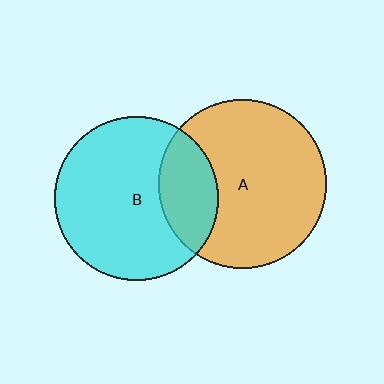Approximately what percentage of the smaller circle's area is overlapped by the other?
Approximately 25%.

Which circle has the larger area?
Circle A (orange).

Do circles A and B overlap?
Yes.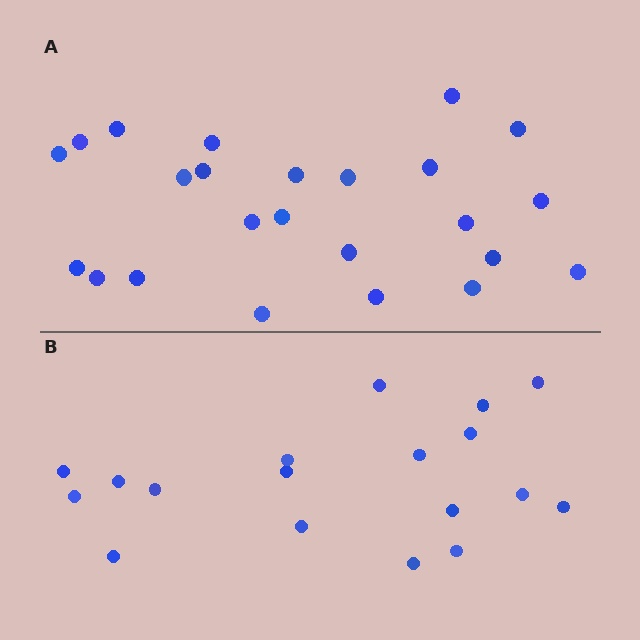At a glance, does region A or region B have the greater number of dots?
Region A (the top region) has more dots.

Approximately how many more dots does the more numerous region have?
Region A has about 6 more dots than region B.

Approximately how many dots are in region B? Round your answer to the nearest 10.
About 20 dots. (The exact count is 18, which rounds to 20.)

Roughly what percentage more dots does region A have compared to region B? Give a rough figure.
About 35% more.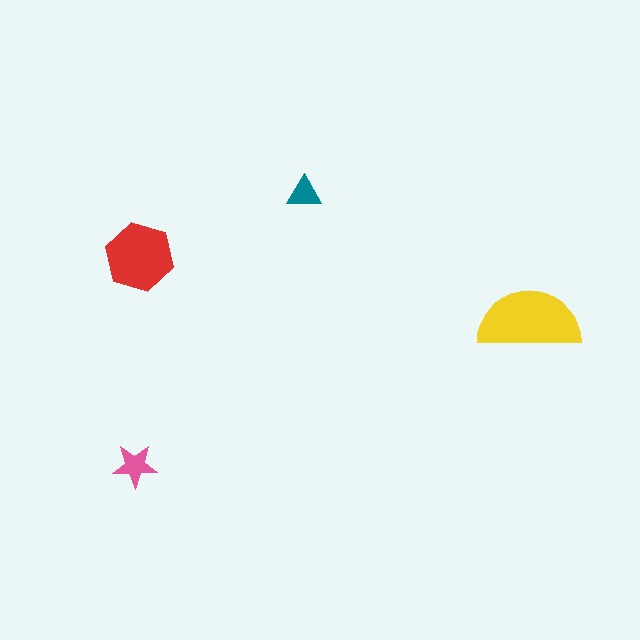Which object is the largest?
The yellow semicircle.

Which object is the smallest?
The teal triangle.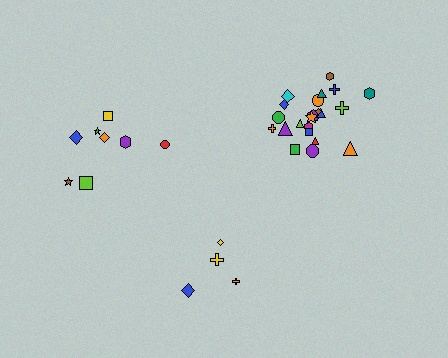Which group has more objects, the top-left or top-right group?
The top-right group.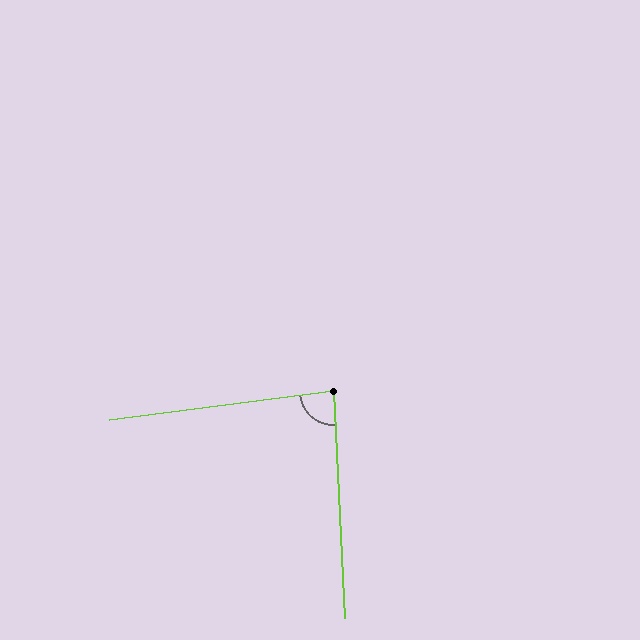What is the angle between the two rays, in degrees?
Approximately 85 degrees.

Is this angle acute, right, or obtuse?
It is approximately a right angle.